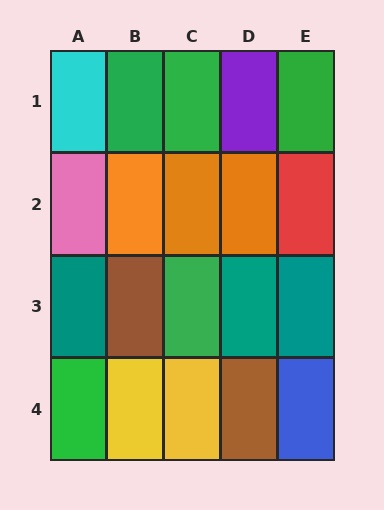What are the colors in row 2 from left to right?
Pink, orange, orange, orange, red.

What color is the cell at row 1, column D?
Purple.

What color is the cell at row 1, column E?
Green.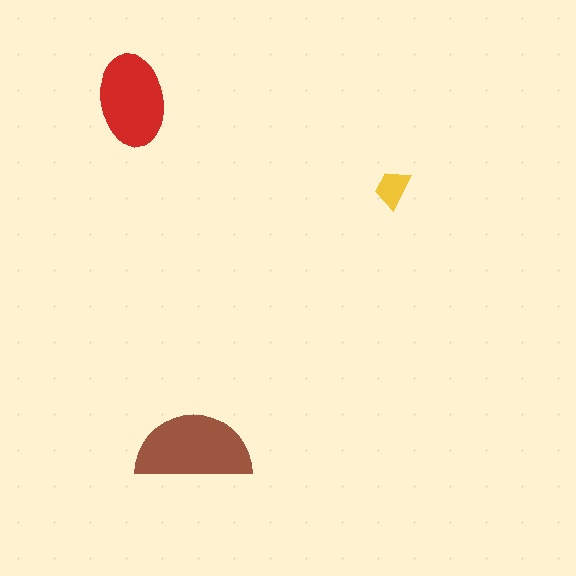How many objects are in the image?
There are 3 objects in the image.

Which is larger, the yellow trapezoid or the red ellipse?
The red ellipse.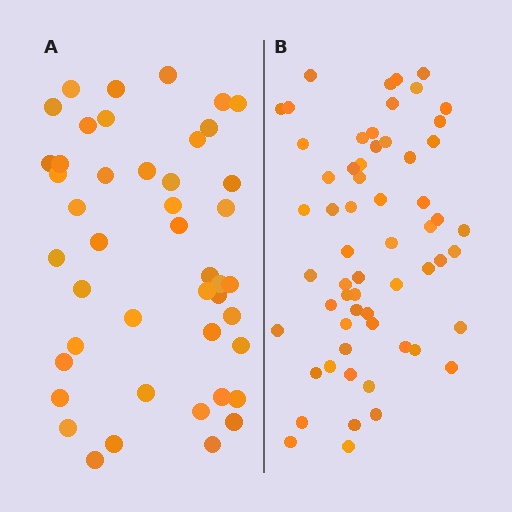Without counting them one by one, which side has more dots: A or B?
Region B (the right region) has more dots.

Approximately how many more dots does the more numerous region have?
Region B has approximately 15 more dots than region A.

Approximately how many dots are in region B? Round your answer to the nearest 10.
About 60 dots.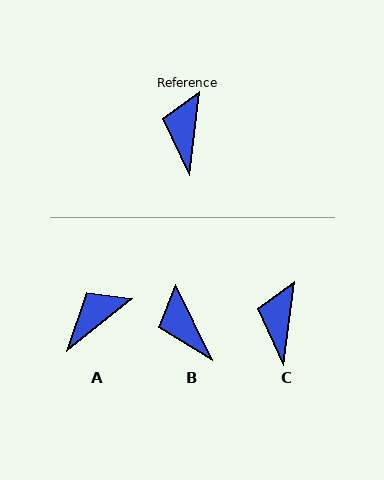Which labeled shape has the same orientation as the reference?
C.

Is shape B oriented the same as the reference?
No, it is off by about 33 degrees.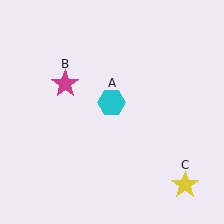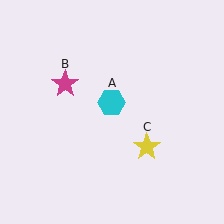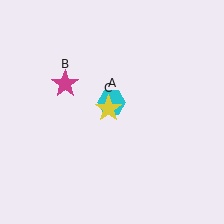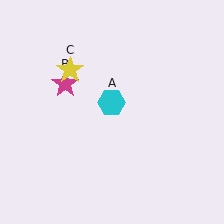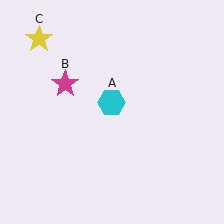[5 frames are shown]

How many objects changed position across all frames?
1 object changed position: yellow star (object C).